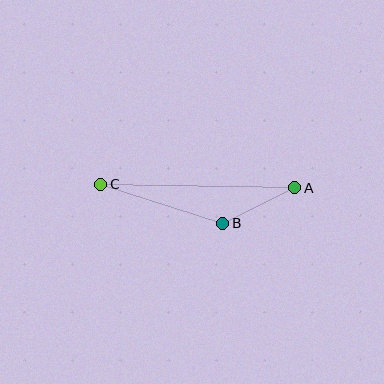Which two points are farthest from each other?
Points A and C are farthest from each other.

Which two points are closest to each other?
Points A and B are closest to each other.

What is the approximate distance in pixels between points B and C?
The distance between B and C is approximately 128 pixels.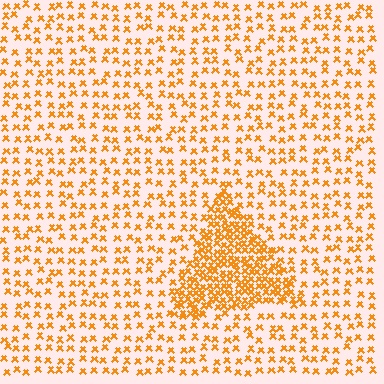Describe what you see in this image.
The image contains small orange elements arranged at two different densities. A triangle-shaped region is visible where the elements are more densely packed than the surrounding area.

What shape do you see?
I see a triangle.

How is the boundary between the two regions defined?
The boundary is defined by a change in element density (approximately 2.6x ratio). All elements are the same color, size, and shape.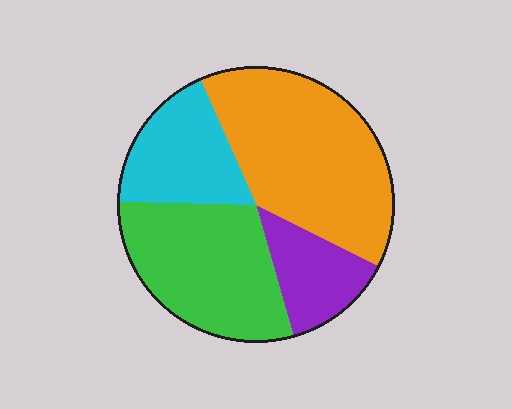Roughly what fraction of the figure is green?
Green takes up about one third (1/3) of the figure.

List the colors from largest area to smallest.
From largest to smallest: orange, green, cyan, purple.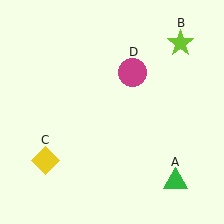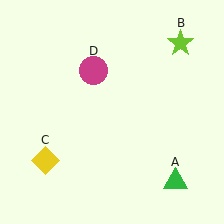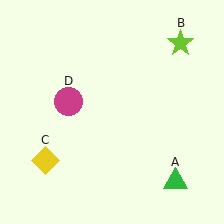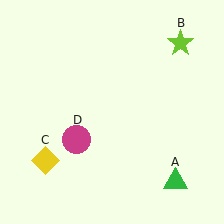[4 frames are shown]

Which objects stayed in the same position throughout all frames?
Green triangle (object A) and lime star (object B) and yellow diamond (object C) remained stationary.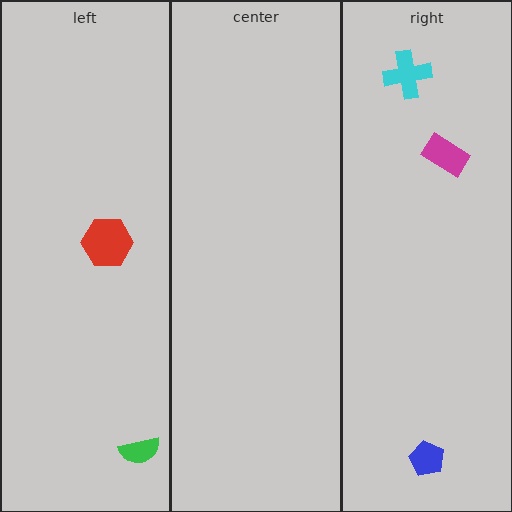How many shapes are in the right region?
3.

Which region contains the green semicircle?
The left region.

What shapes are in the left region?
The green semicircle, the red hexagon.